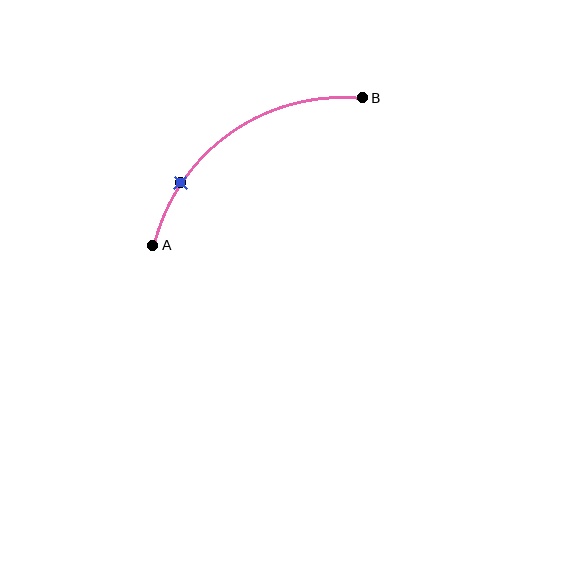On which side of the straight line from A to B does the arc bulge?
The arc bulges above and to the left of the straight line connecting A and B.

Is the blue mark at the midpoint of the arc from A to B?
No. The blue mark lies on the arc but is closer to endpoint A. The arc midpoint would be at the point on the curve equidistant along the arc from both A and B.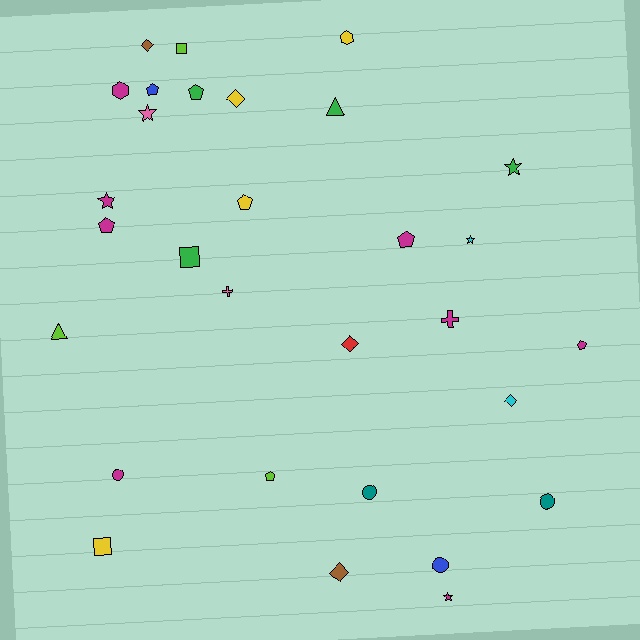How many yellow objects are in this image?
There are 4 yellow objects.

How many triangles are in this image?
There are 2 triangles.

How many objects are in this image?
There are 30 objects.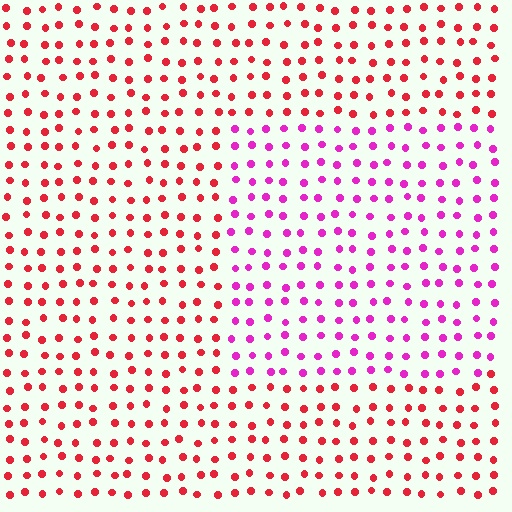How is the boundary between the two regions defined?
The boundary is defined purely by a slight shift in hue (about 45 degrees). Spacing, size, and orientation are identical on both sides.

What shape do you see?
I see a rectangle.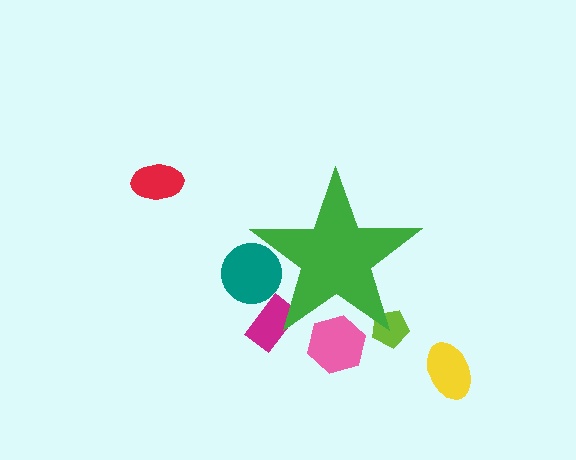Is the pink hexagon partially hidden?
Yes, the pink hexagon is partially hidden behind the green star.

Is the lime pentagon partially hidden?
Yes, the lime pentagon is partially hidden behind the green star.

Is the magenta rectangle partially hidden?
Yes, the magenta rectangle is partially hidden behind the green star.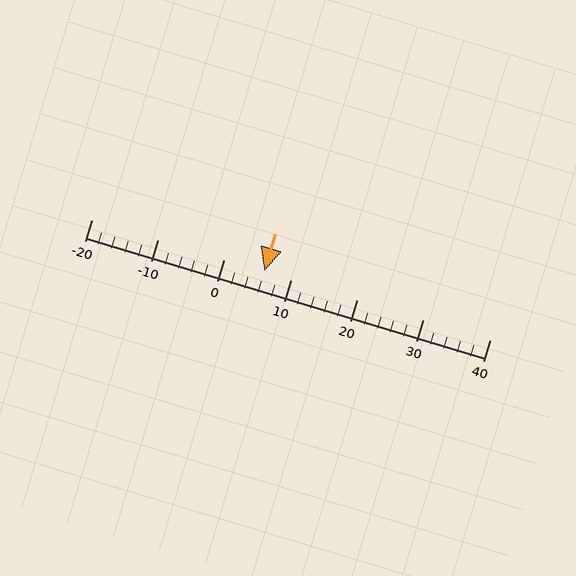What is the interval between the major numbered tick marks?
The major tick marks are spaced 10 units apart.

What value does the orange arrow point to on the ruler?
The orange arrow points to approximately 6.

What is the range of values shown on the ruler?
The ruler shows values from -20 to 40.